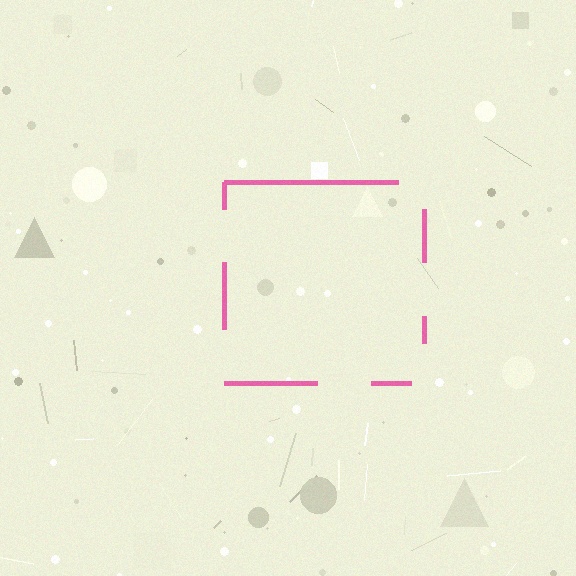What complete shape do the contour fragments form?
The contour fragments form a square.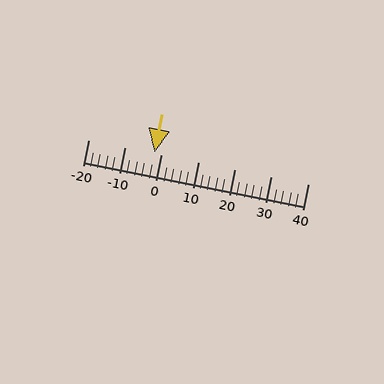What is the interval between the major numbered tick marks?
The major tick marks are spaced 10 units apart.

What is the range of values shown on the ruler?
The ruler shows values from -20 to 40.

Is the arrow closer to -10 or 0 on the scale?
The arrow is closer to 0.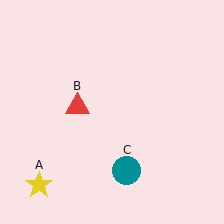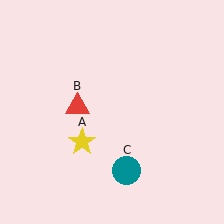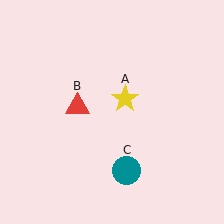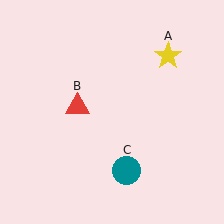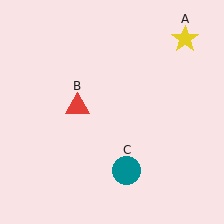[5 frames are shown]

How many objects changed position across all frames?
1 object changed position: yellow star (object A).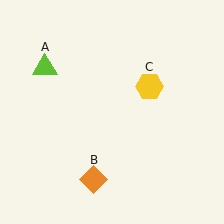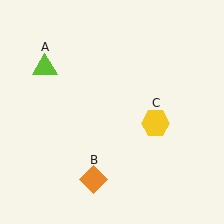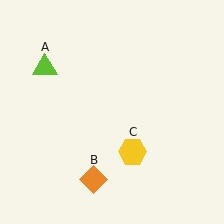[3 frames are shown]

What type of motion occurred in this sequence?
The yellow hexagon (object C) rotated clockwise around the center of the scene.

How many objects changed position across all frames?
1 object changed position: yellow hexagon (object C).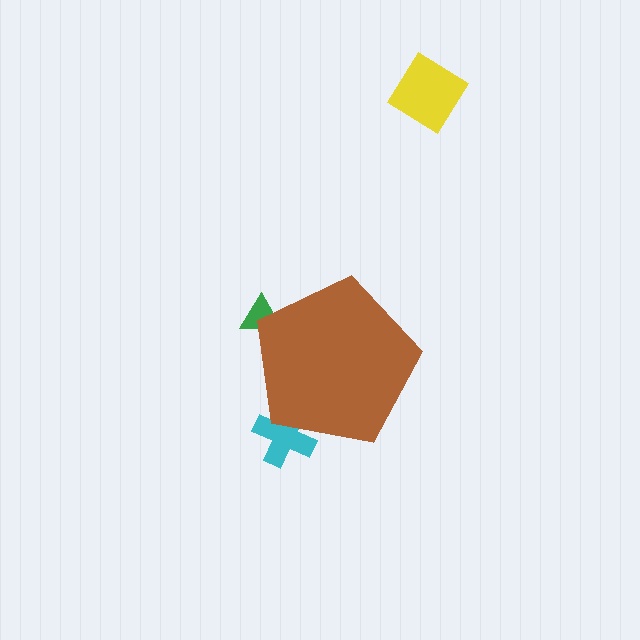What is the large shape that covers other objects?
A brown pentagon.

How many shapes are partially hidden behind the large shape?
2 shapes are partially hidden.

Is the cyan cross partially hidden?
Yes, the cyan cross is partially hidden behind the brown pentagon.